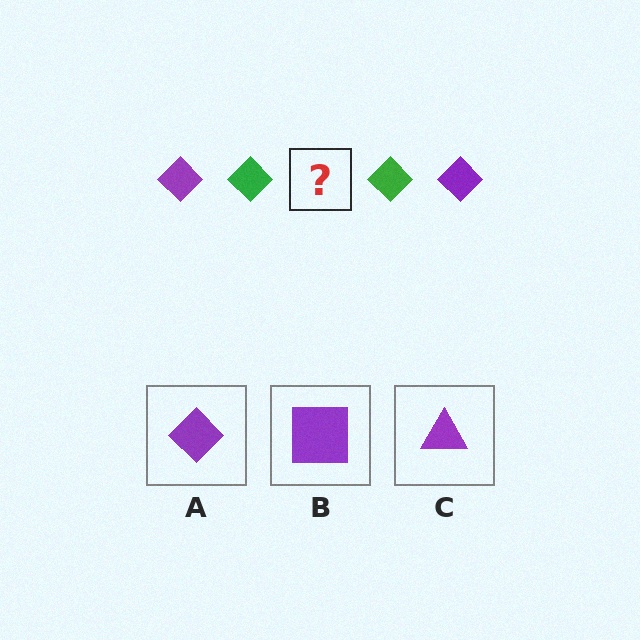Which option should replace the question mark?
Option A.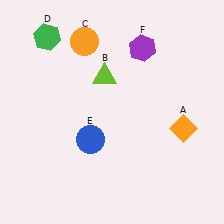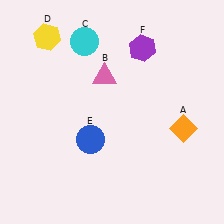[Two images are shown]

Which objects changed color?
B changed from lime to pink. C changed from orange to cyan. D changed from green to yellow.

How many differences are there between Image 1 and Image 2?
There are 3 differences between the two images.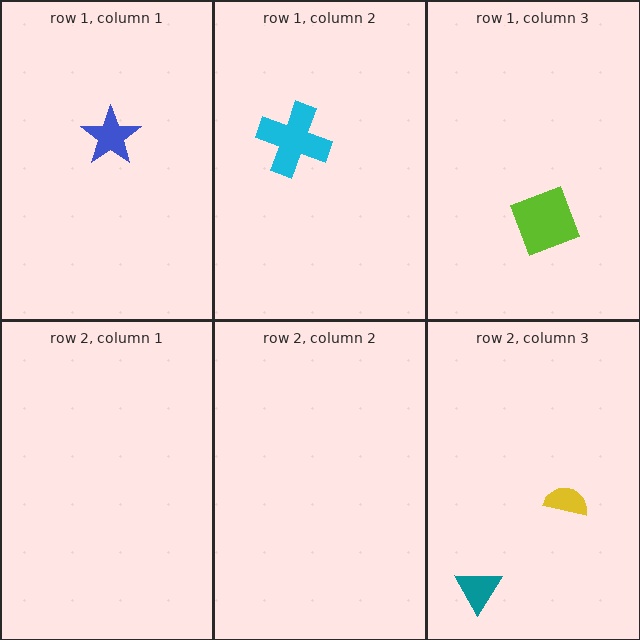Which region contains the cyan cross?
The row 1, column 2 region.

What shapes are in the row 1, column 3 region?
The lime square.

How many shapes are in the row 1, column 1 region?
1.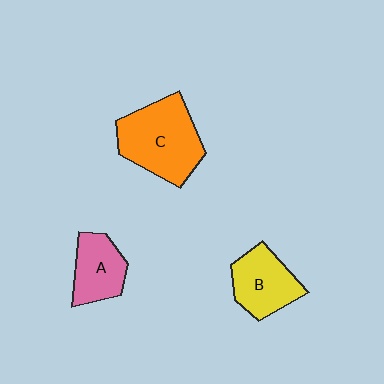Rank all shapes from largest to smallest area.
From largest to smallest: C (orange), B (yellow), A (pink).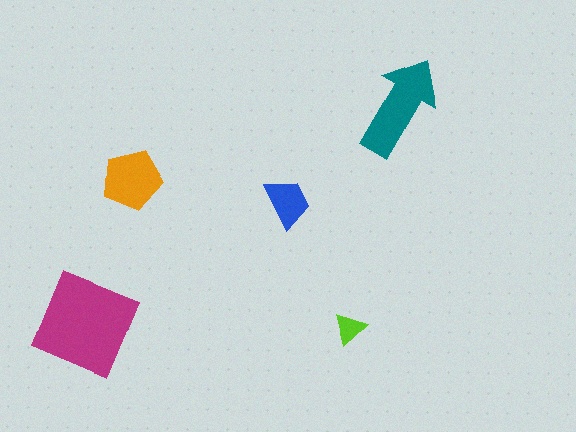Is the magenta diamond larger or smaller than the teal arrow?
Larger.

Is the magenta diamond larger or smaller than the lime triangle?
Larger.